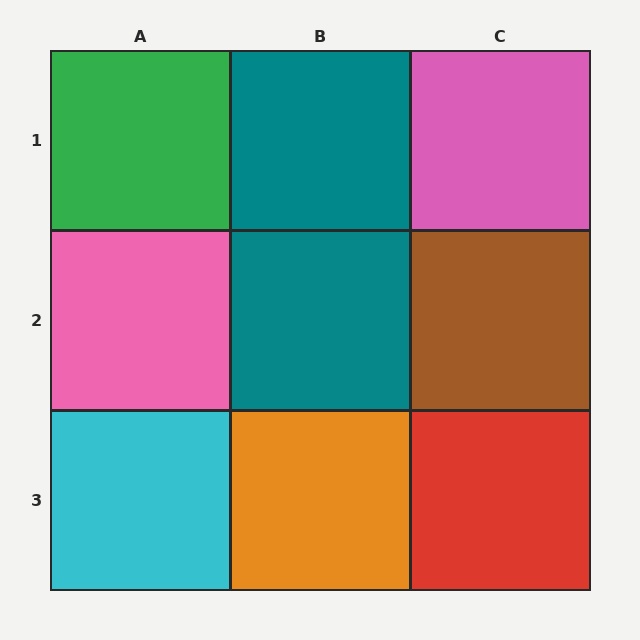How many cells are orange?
1 cell is orange.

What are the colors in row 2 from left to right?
Pink, teal, brown.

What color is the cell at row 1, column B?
Teal.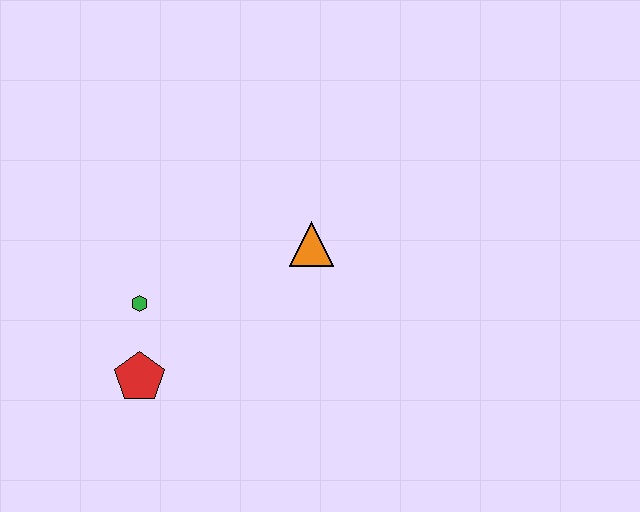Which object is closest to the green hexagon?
The red pentagon is closest to the green hexagon.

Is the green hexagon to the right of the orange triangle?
No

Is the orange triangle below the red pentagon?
No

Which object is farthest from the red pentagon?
The orange triangle is farthest from the red pentagon.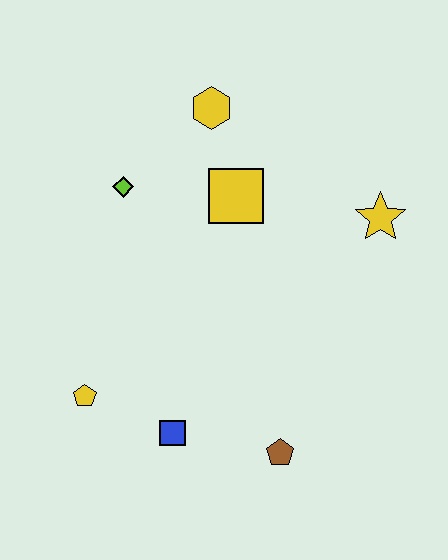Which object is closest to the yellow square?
The yellow hexagon is closest to the yellow square.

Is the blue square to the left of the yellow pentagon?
No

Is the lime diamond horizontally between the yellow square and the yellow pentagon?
Yes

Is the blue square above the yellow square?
No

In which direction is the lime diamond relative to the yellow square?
The lime diamond is to the left of the yellow square.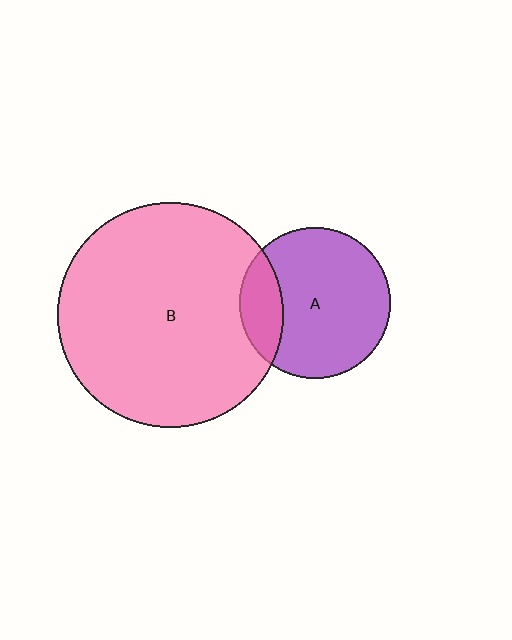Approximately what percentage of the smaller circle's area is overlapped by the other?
Approximately 20%.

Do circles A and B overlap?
Yes.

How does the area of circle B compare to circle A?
Approximately 2.2 times.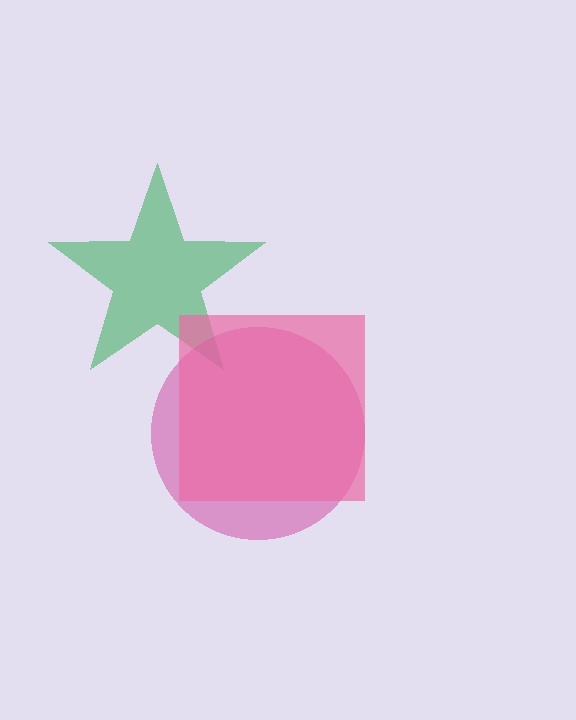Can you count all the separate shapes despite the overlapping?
Yes, there are 3 separate shapes.